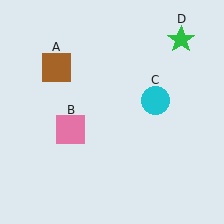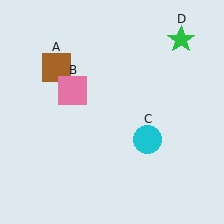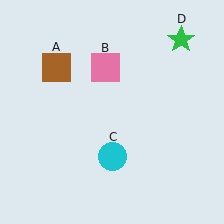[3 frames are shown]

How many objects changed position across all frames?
2 objects changed position: pink square (object B), cyan circle (object C).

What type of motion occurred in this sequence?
The pink square (object B), cyan circle (object C) rotated clockwise around the center of the scene.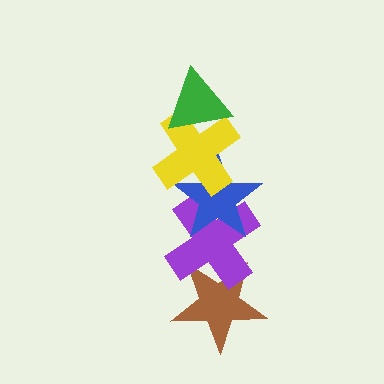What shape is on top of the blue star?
The yellow cross is on top of the blue star.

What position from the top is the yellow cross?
The yellow cross is 2nd from the top.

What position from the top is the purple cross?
The purple cross is 4th from the top.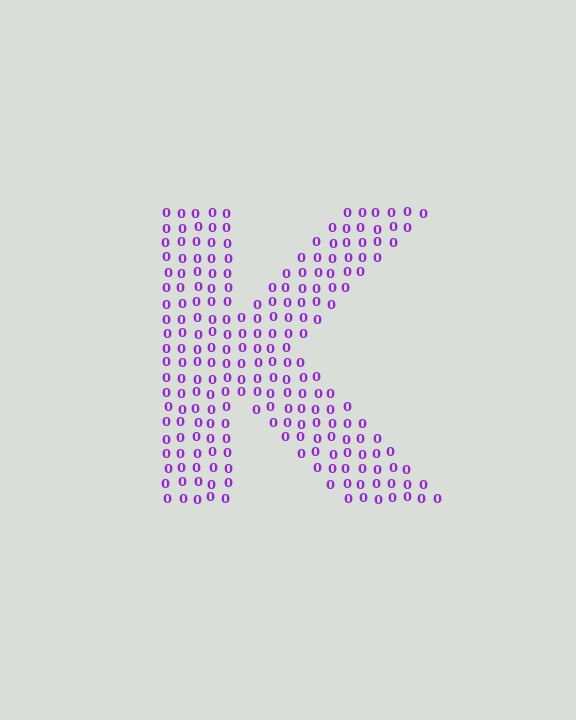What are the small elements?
The small elements are digit 0's.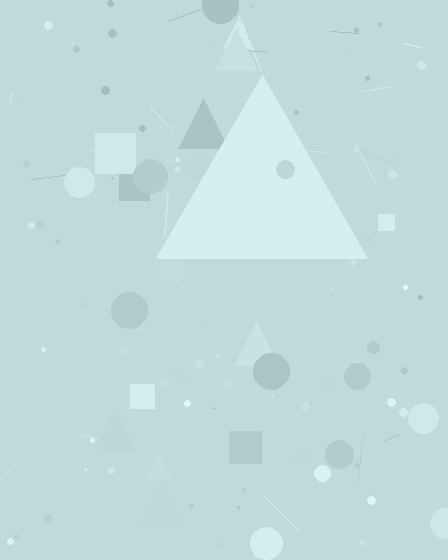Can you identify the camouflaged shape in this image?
The camouflaged shape is a triangle.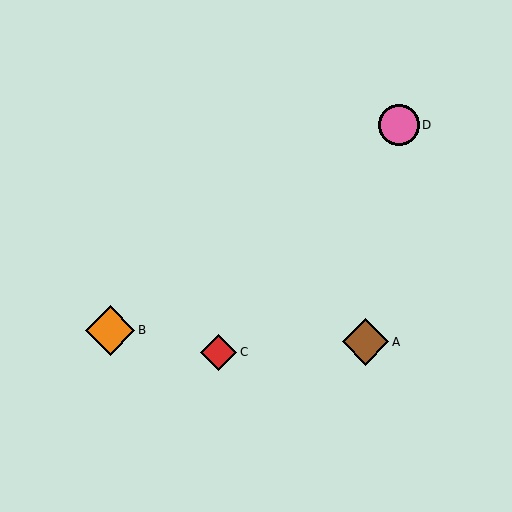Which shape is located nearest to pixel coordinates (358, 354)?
The brown diamond (labeled A) at (365, 342) is nearest to that location.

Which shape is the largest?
The orange diamond (labeled B) is the largest.